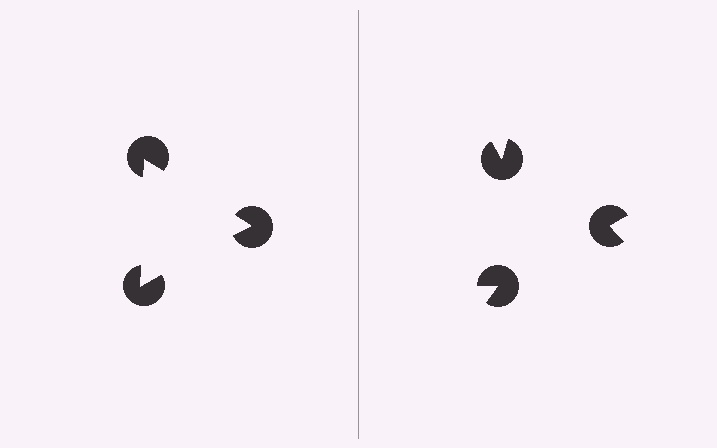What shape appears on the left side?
An illusory triangle.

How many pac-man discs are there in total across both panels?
6 — 3 on each side.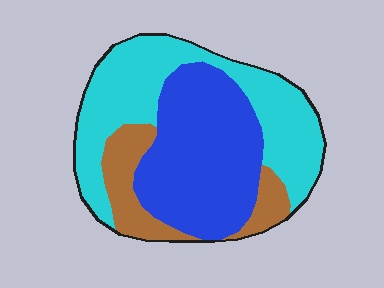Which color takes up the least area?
Brown, at roughly 15%.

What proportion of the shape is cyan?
Cyan takes up about two fifths (2/5) of the shape.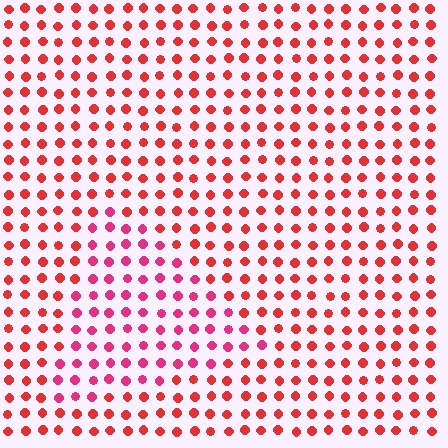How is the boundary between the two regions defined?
The boundary is defined purely by a slight shift in hue (about 26 degrees). Spacing, size, and orientation are identical on both sides.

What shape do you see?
I see a triangle.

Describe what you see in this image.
The image is filled with small red elements in a uniform arrangement. A triangle-shaped region is visible where the elements are tinted to a slightly different hue, forming a subtle color boundary.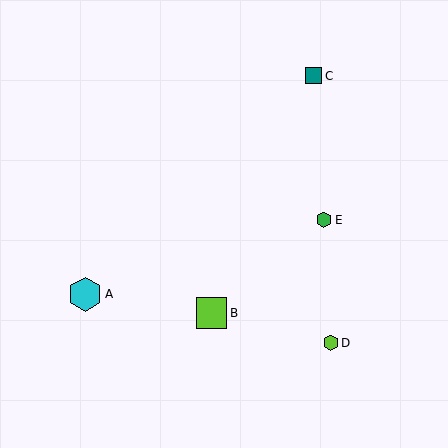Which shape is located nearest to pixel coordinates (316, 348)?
The lime hexagon (labeled D) at (331, 343) is nearest to that location.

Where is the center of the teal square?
The center of the teal square is at (314, 76).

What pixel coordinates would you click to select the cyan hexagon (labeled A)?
Click at (85, 294) to select the cyan hexagon A.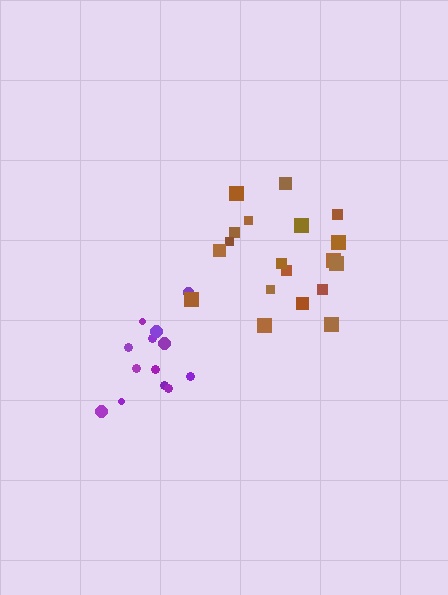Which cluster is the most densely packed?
Brown.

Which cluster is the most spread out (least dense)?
Purple.